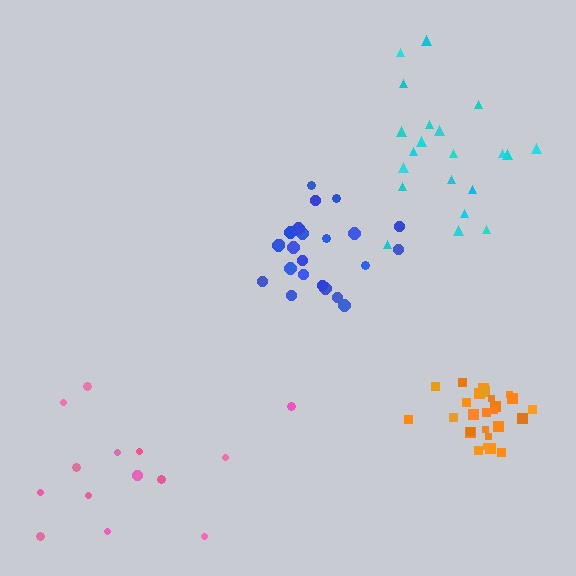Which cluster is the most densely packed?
Orange.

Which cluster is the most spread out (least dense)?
Pink.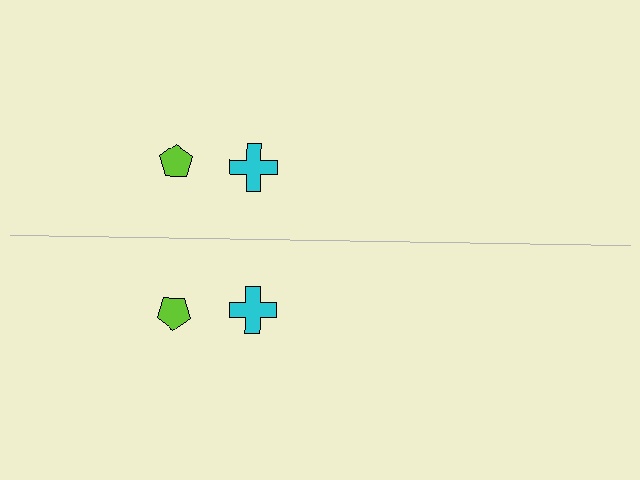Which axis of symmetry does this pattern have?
The pattern has a horizontal axis of symmetry running through the center of the image.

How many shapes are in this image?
There are 4 shapes in this image.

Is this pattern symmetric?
Yes, this pattern has bilateral (reflection) symmetry.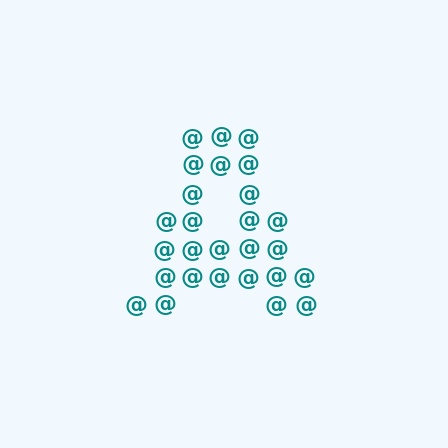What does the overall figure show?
The overall figure shows the letter A.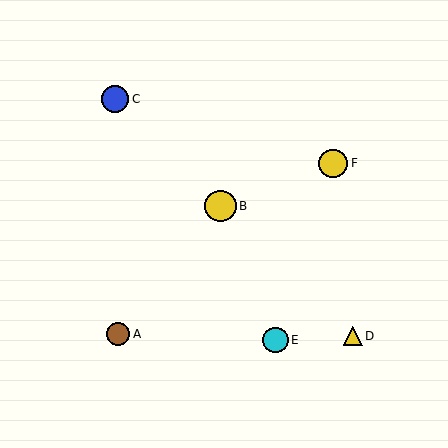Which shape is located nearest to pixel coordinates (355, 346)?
The yellow triangle (labeled D) at (353, 336) is nearest to that location.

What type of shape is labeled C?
Shape C is a blue circle.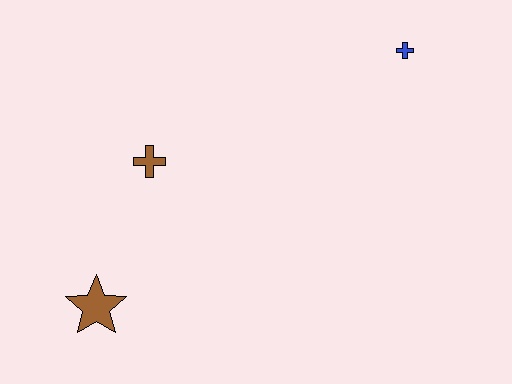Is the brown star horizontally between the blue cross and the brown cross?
No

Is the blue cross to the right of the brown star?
Yes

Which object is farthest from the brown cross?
The blue cross is farthest from the brown cross.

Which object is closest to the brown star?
The brown cross is closest to the brown star.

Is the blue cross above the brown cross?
Yes